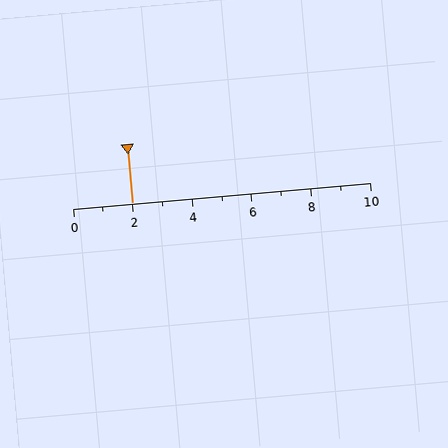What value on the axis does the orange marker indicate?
The marker indicates approximately 2.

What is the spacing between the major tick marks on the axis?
The major ticks are spaced 2 apart.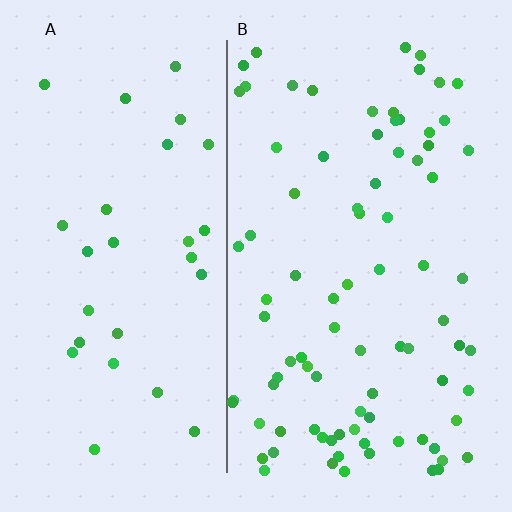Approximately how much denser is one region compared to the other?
Approximately 2.9× — region B over region A.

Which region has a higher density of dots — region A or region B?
B (the right).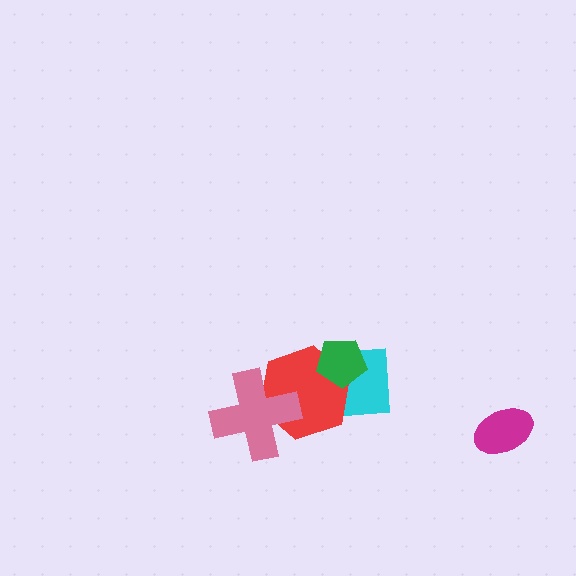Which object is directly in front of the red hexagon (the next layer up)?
The green pentagon is directly in front of the red hexagon.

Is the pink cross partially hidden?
No, no other shape covers it.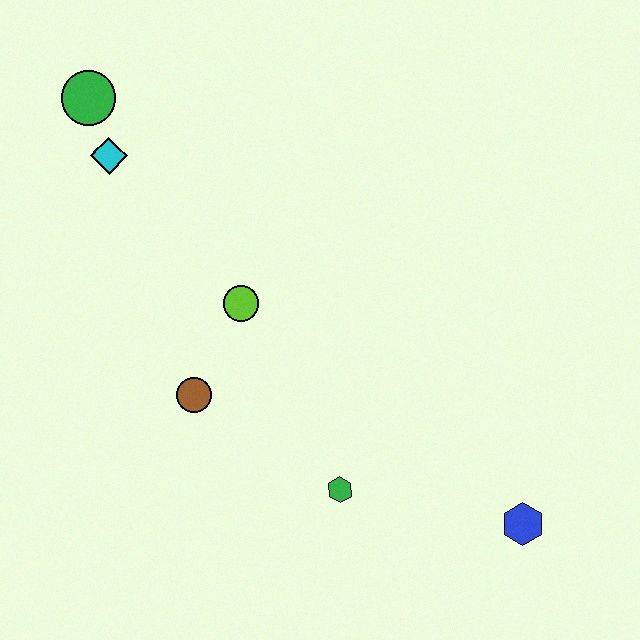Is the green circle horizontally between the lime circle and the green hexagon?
No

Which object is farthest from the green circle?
The blue hexagon is farthest from the green circle.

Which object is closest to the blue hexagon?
The green hexagon is closest to the blue hexagon.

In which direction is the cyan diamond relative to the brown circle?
The cyan diamond is above the brown circle.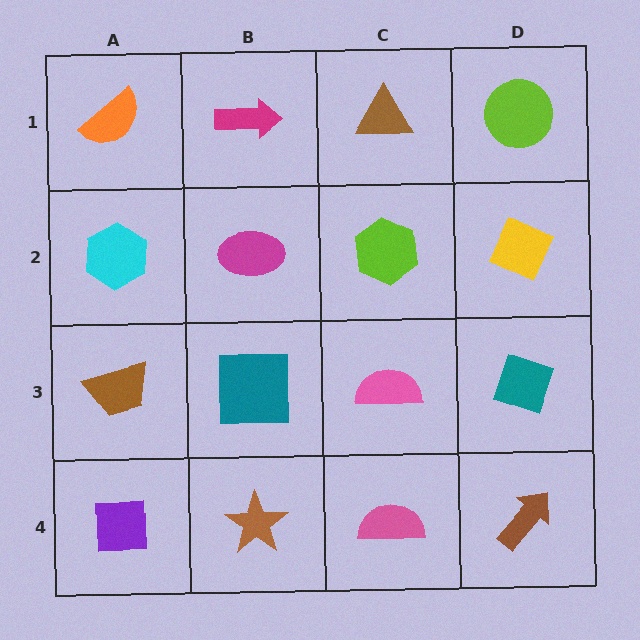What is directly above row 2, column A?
An orange semicircle.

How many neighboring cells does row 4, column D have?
2.